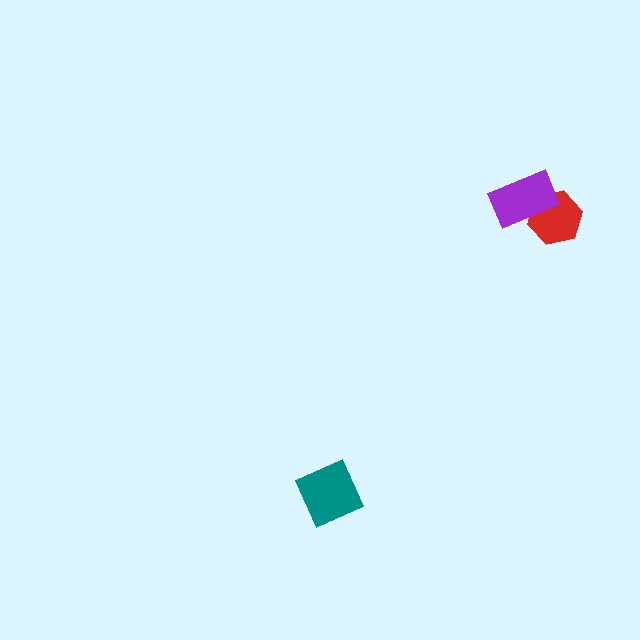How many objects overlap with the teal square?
0 objects overlap with the teal square.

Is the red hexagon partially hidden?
Yes, it is partially covered by another shape.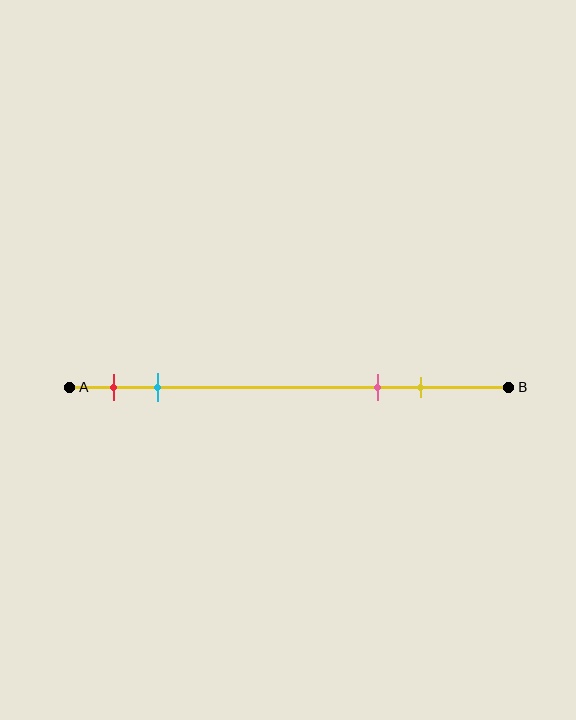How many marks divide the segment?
There are 4 marks dividing the segment.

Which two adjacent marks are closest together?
The red and cyan marks are the closest adjacent pair.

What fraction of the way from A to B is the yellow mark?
The yellow mark is approximately 80% (0.8) of the way from A to B.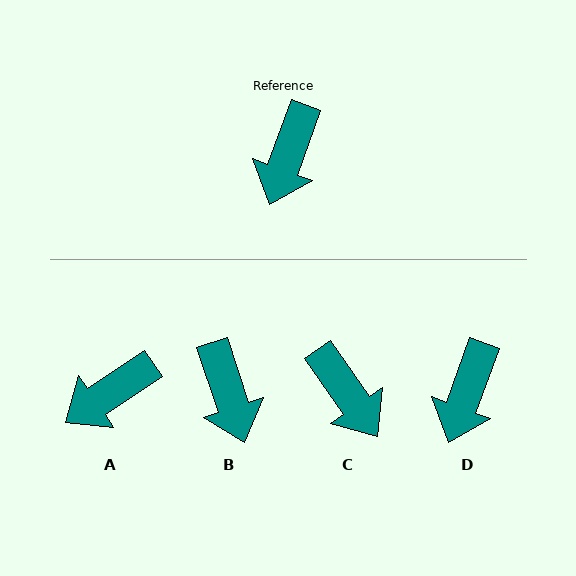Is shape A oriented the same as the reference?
No, it is off by about 36 degrees.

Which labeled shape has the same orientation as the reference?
D.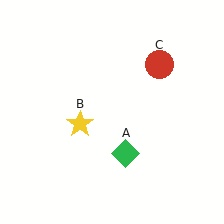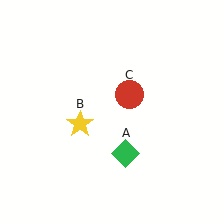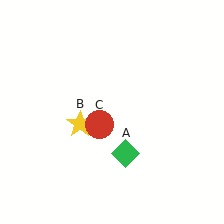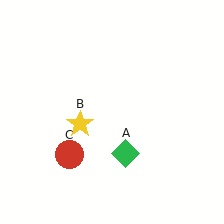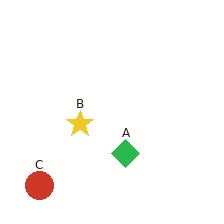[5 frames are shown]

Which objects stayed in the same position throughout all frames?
Green diamond (object A) and yellow star (object B) remained stationary.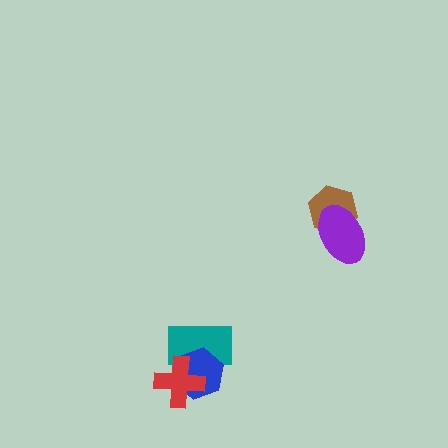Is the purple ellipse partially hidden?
No, no other shape covers it.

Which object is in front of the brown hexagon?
The purple ellipse is in front of the brown hexagon.